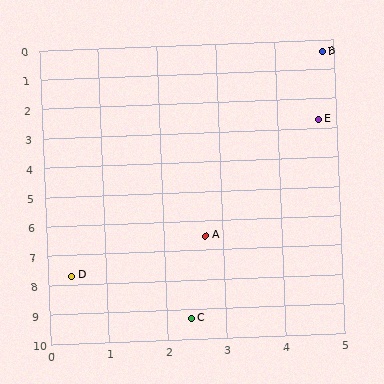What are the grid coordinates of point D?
Point D is at approximately (0.4, 7.7).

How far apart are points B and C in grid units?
Points B and C are about 9.2 grid units apart.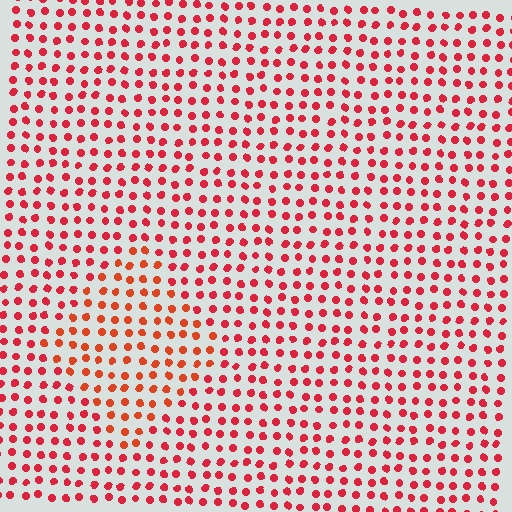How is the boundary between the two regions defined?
The boundary is defined purely by a slight shift in hue (about 20 degrees). Spacing, size, and orientation are identical on both sides.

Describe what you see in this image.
The image is filled with small red elements in a uniform arrangement. A diamond-shaped region is visible where the elements are tinted to a slightly different hue, forming a subtle color boundary.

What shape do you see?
I see a diamond.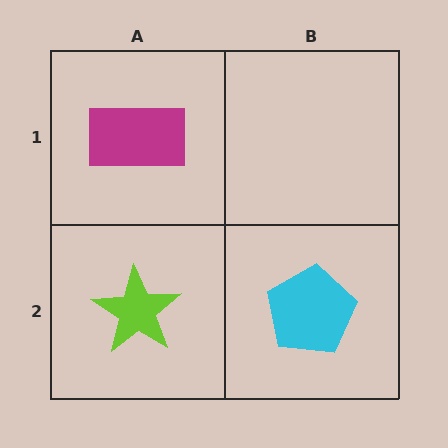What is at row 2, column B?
A cyan pentagon.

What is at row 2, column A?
A lime star.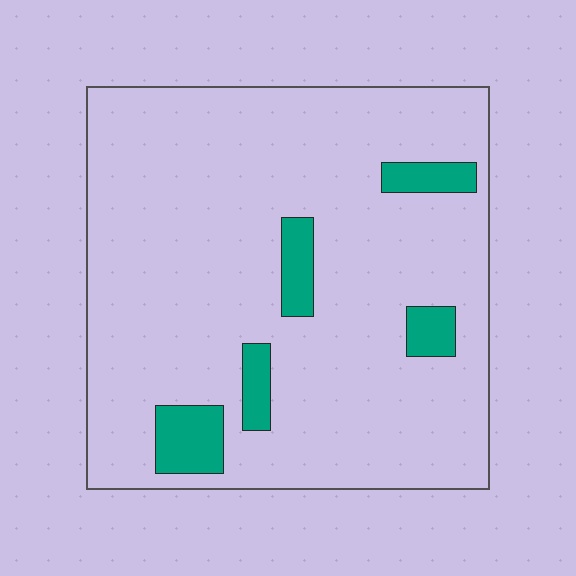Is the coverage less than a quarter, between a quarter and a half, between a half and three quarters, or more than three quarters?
Less than a quarter.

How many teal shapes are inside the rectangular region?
5.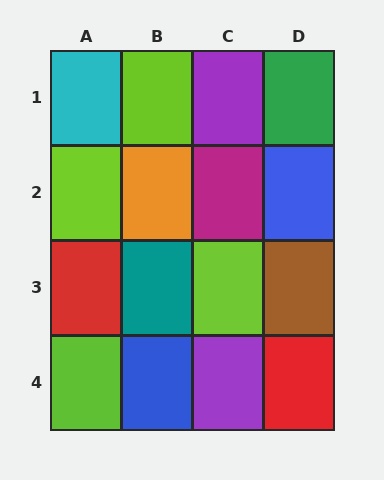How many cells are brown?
1 cell is brown.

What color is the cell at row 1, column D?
Green.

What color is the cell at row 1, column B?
Lime.